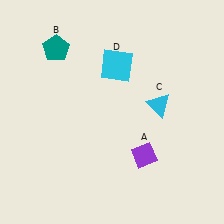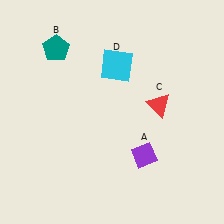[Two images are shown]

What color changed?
The triangle (C) changed from cyan in Image 1 to red in Image 2.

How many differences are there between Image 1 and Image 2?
There is 1 difference between the two images.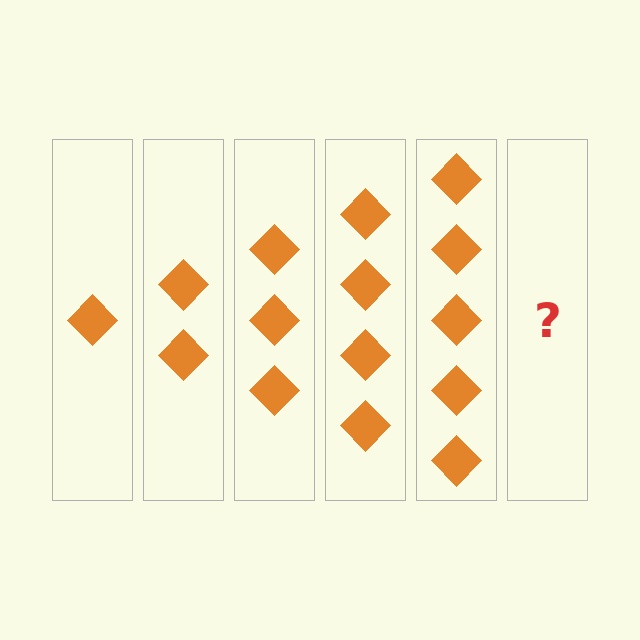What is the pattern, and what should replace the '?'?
The pattern is that each step adds one more diamond. The '?' should be 6 diamonds.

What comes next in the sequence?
The next element should be 6 diamonds.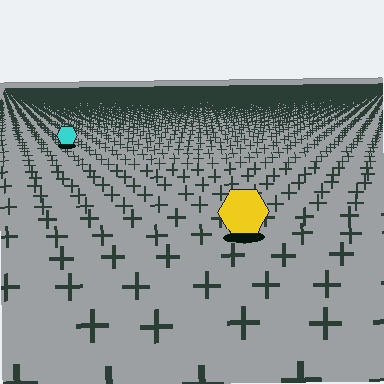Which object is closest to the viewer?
The yellow hexagon is closest. The texture marks near it are larger and more spread out.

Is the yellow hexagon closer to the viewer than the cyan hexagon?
Yes. The yellow hexagon is closer — you can tell from the texture gradient: the ground texture is coarser near it.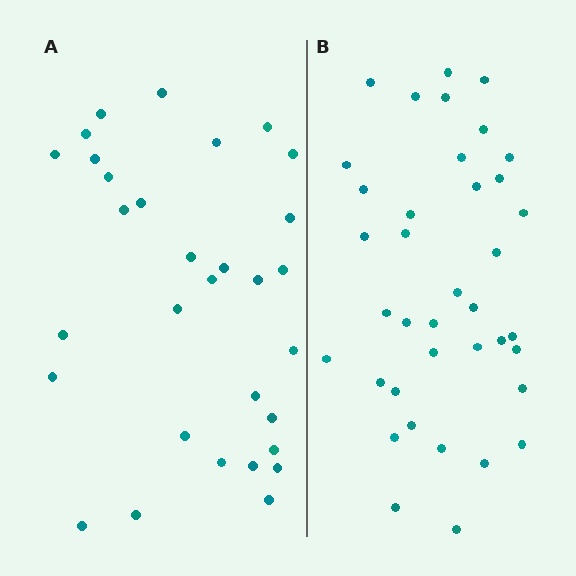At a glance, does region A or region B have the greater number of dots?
Region B (the right region) has more dots.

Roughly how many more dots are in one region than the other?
Region B has roughly 8 or so more dots than region A.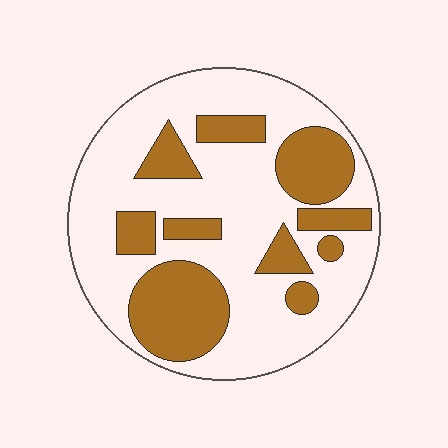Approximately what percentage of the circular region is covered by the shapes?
Approximately 30%.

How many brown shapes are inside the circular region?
10.